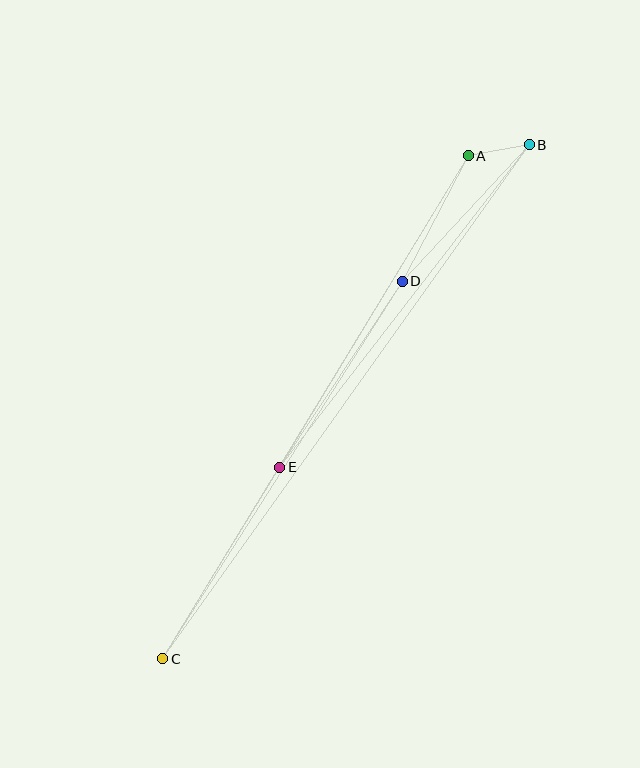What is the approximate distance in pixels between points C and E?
The distance between C and E is approximately 224 pixels.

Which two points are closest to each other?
Points A and B are closest to each other.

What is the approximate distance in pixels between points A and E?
The distance between A and E is approximately 364 pixels.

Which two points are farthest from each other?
Points B and C are farthest from each other.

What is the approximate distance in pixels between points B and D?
The distance between B and D is approximately 187 pixels.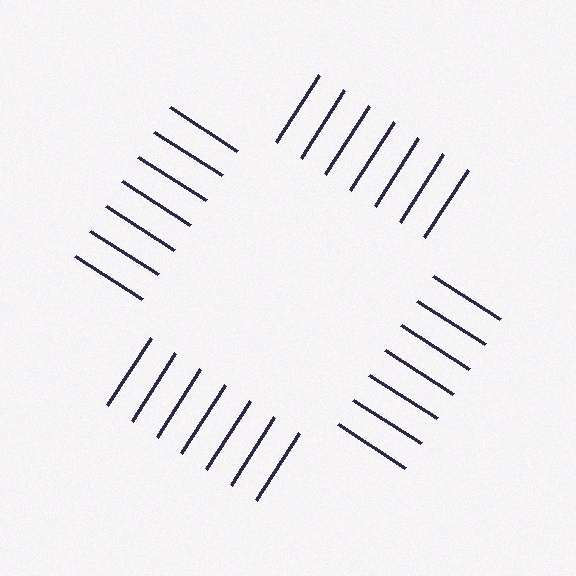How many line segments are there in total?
28 — 7 along each of the 4 edges.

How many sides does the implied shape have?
4 sides — the line-ends trace a square.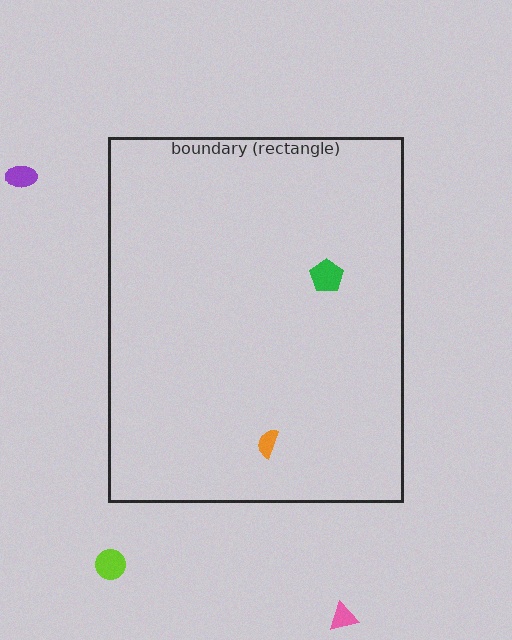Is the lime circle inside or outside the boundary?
Outside.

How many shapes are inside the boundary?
2 inside, 3 outside.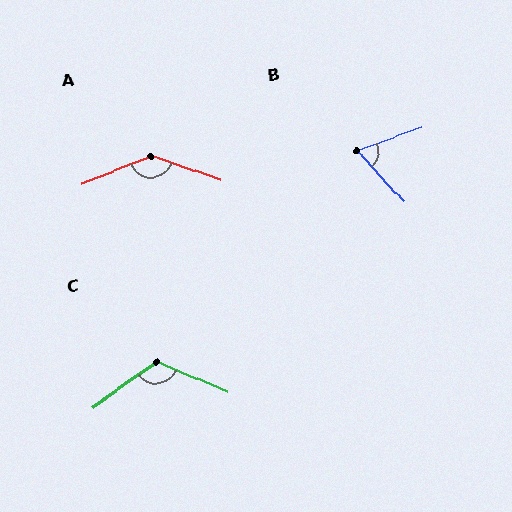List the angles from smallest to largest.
B (67°), C (121°), A (139°).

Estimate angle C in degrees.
Approximately 121 degrees.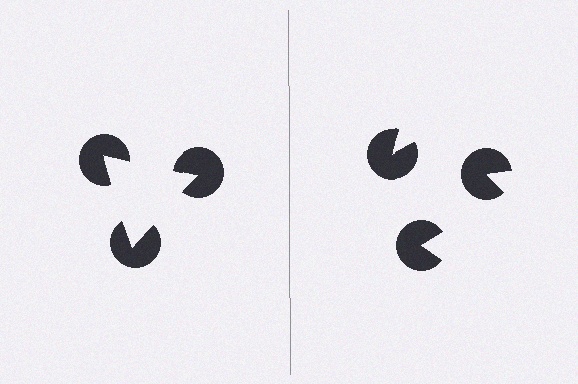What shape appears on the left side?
An illusory triangle.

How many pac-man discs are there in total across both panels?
6 — 3 on each side.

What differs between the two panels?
The pac-man discs are positioned identically on both sides; only the wedge orientations differ. On the left they align to a triangle; on the right they are misaligned.